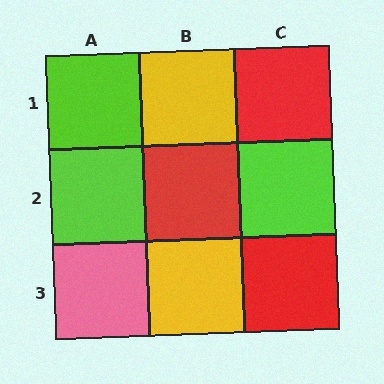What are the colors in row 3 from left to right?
Pink, yellow, red.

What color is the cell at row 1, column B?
Yellow.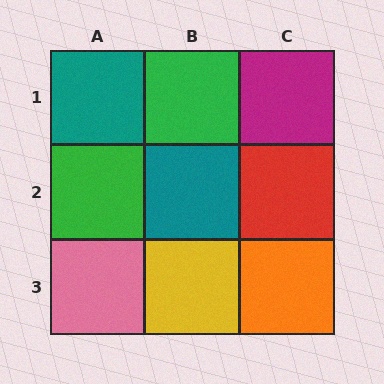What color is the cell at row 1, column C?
Magenta.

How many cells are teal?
2 cells are teal.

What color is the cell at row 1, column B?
Green.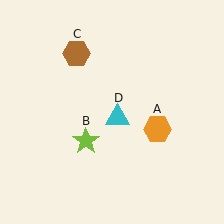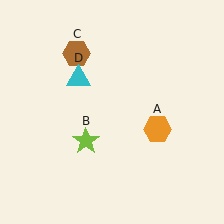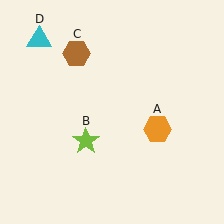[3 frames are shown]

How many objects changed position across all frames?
1 object changed position: cyan triangle (object D).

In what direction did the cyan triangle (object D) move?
The cyan triangle (object D) moved up and to the left.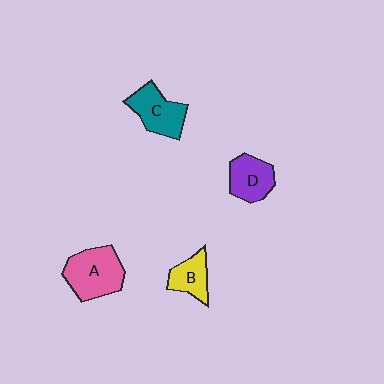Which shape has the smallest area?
Shape B (yellow).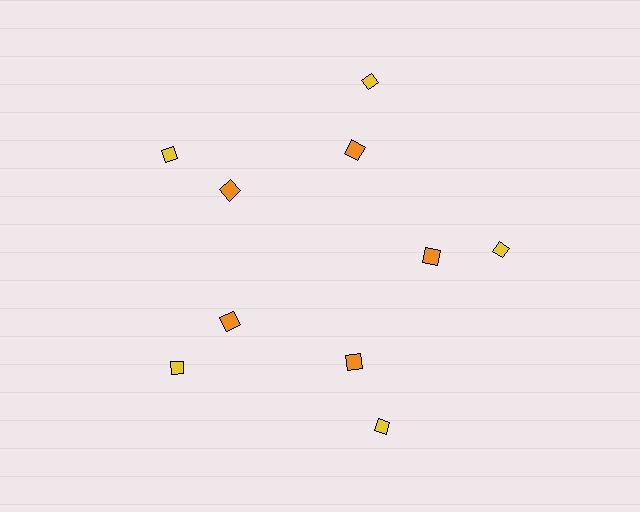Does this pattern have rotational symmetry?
Yes, this pattern has 5-fold rotational symmetry. It looks the same after rotating 72 degrees around the center.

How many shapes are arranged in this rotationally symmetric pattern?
There are 10 shapes, arranged in 5 groups of 2.